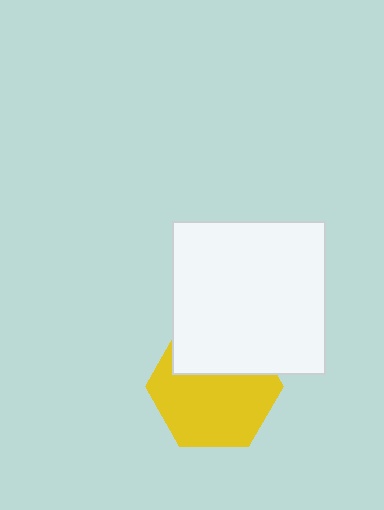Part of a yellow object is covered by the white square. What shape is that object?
It is a hexagon.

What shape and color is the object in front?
The object in front is a white square.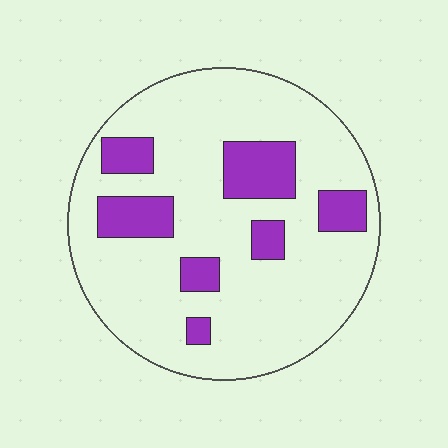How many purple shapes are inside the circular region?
7.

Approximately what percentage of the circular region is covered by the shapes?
Approximately 20%.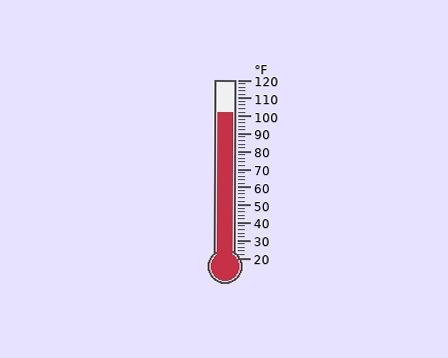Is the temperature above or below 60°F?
The temperature is above 60°F.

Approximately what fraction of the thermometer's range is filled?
The thermometer is filled to approximately 80% of its range.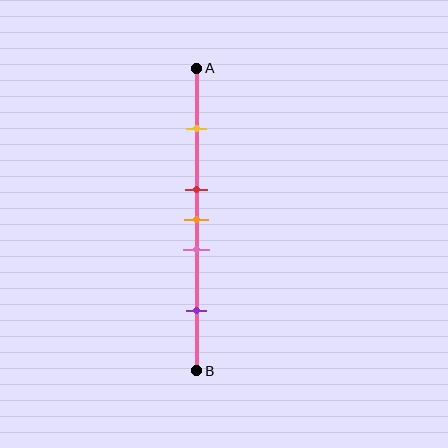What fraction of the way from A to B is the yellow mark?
The yellow mark is approximately 20% (0.2) of the way from A to B.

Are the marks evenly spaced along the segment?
No, the marks are not evenly spaced.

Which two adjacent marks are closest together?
The red and orange marks are the closest adjacent pair.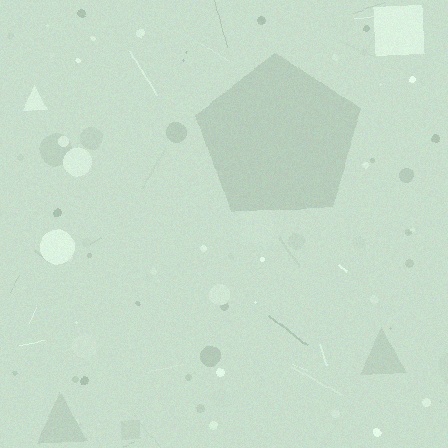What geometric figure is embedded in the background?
A pentagon is embedded in the background.